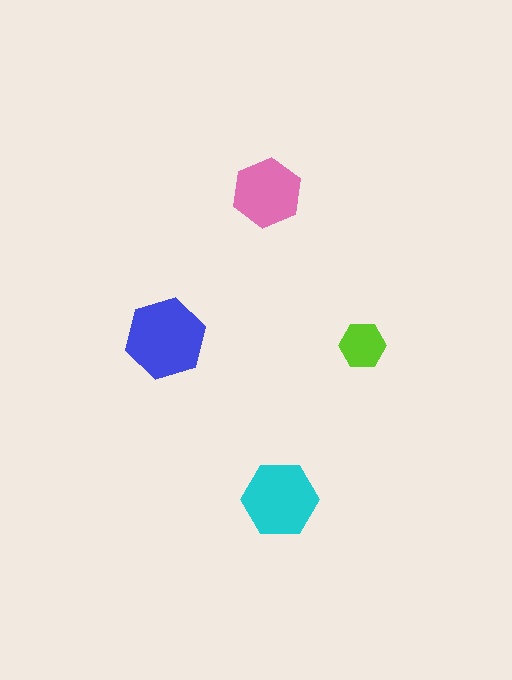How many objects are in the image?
There are 4 objects in the image.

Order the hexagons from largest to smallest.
the blue one, the cyan one, the pink one, the lime one.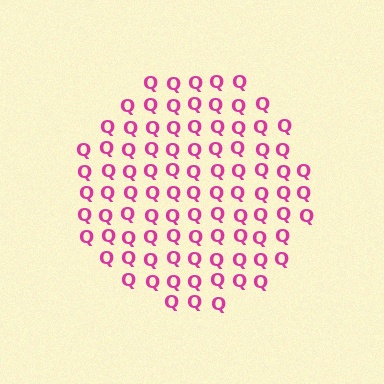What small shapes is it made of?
It is made of small letter Q's.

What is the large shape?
The large shape is a circle.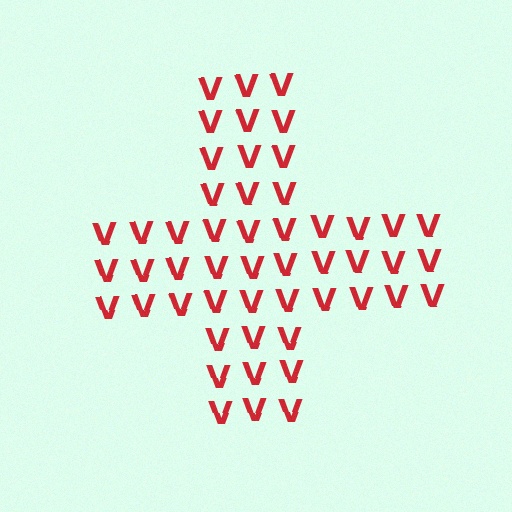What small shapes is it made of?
It is made of small letter V's.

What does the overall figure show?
The overall figure shows a cross.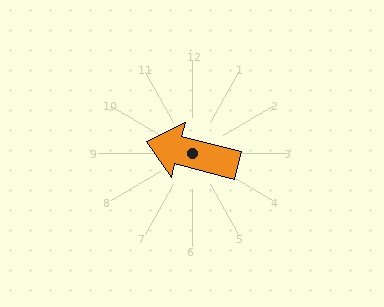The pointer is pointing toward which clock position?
Roughly 9 o'clock.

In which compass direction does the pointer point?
West.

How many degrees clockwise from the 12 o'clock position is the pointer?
Approximately 285 degrees.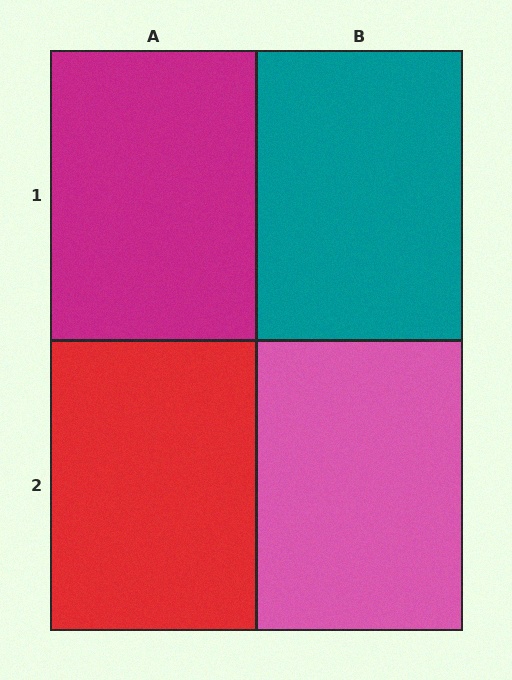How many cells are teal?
1 cell is teal.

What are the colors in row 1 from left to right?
Magenta, teal.